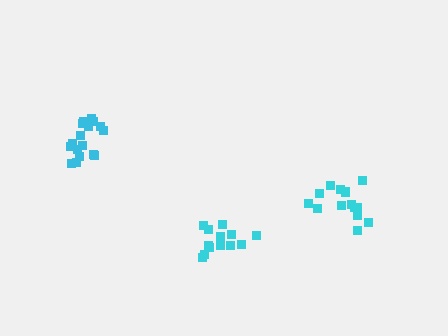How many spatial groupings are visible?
There are 3 spatial groupings.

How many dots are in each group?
Group 1: 17 dots, Group 2: 13 dots, Group 3: 14 dots (44 total).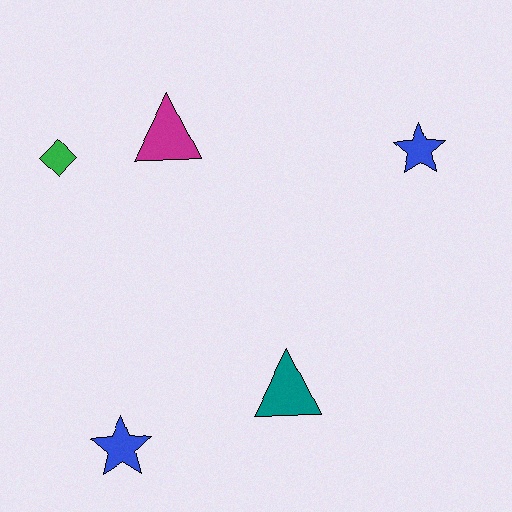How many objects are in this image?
There are 5 objects.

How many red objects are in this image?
There are no red objects.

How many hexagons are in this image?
There are no hexagons.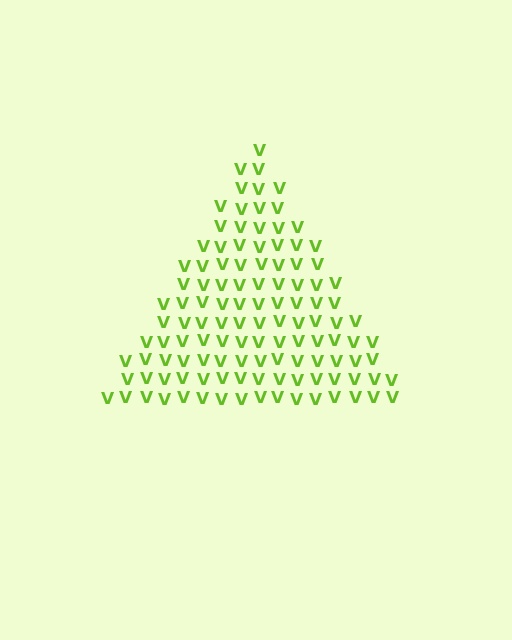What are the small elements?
The small elements are letter V's.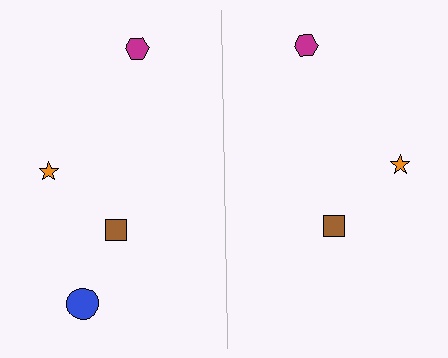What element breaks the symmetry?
A blue circle is missing from the right side.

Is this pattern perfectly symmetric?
No, the pattern is not perfectly symmetric. A blue circle is missing from the right side.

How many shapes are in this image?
There are 7 shapes in this image.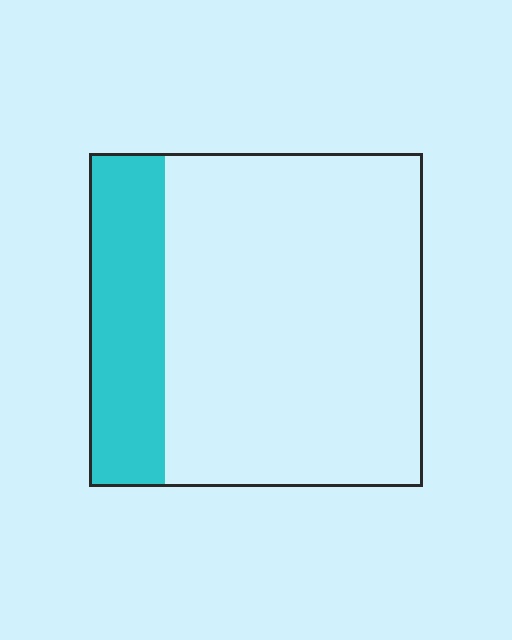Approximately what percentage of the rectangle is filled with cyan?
Approximately 25%.